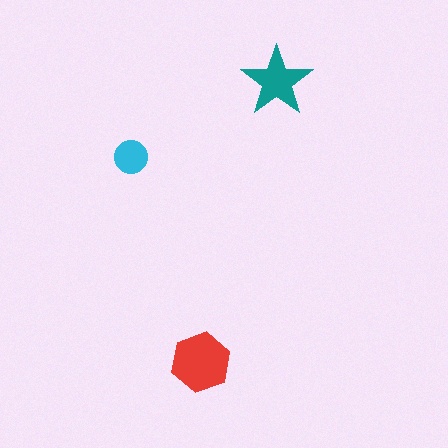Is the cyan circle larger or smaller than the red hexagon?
Smaller.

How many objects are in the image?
There are 3 objects in the image.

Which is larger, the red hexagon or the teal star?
The red hexagon.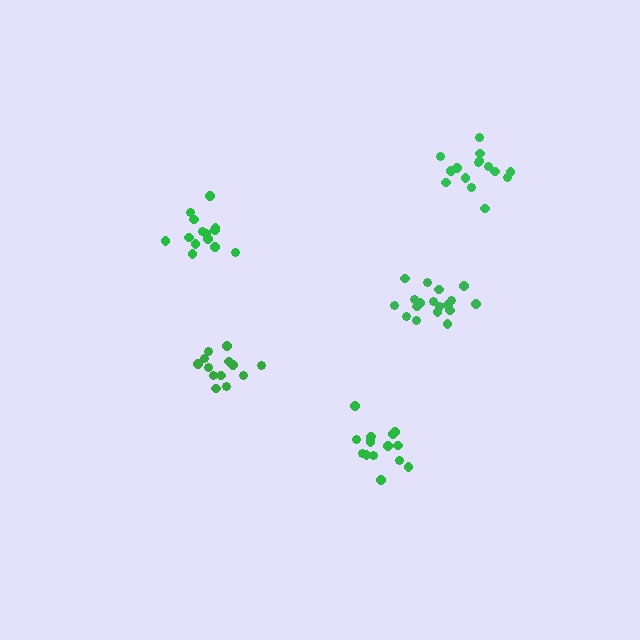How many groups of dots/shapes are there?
There are 5 groups.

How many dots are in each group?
Group 1: 18 dots, Group 2: 14 dots, Group 3: 15 dots, Group 4: 13 dots, Group 5: 15 dots (75 total).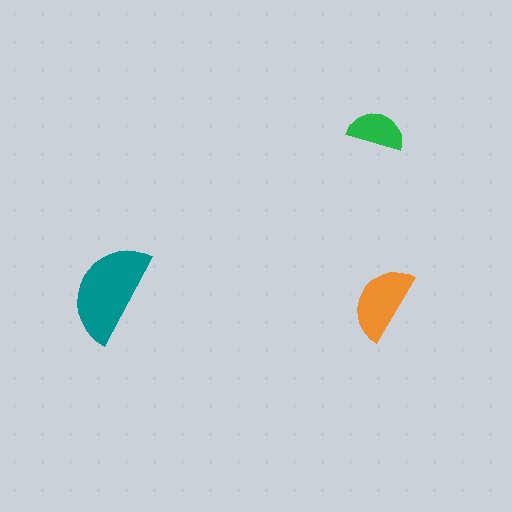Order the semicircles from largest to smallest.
the teal one, the orange one, the green one.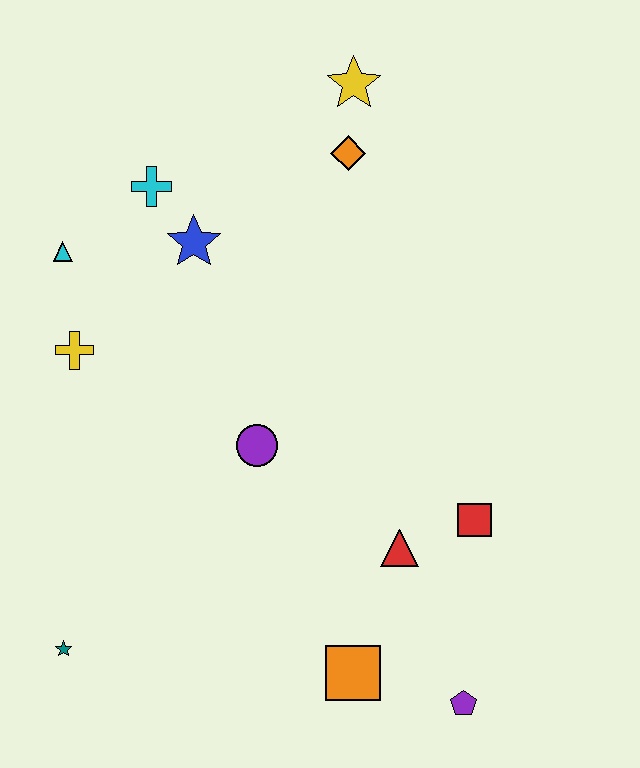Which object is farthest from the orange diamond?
The teal star is farthest from the orange diamond.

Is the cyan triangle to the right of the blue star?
No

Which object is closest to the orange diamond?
The yellow star is closest to the orange diamond.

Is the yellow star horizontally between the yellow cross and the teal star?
No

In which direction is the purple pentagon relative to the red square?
The purple pentagon is below the red square.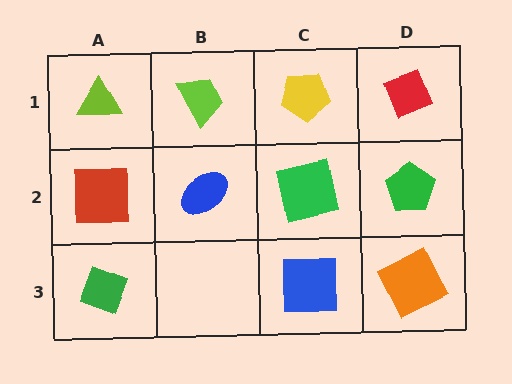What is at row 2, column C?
A green square.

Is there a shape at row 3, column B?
No, that cell is empty.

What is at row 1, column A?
A lime triangle.